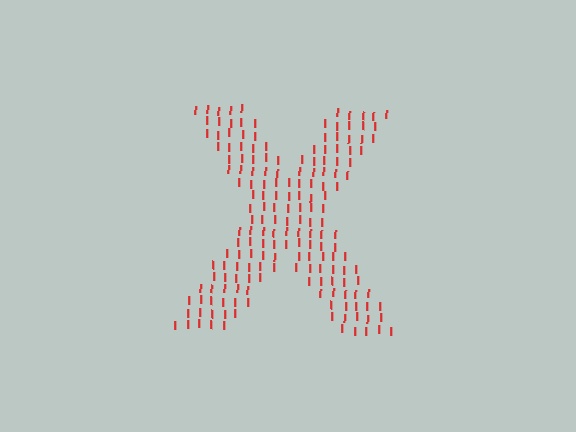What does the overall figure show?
The overall figure shows the letter X.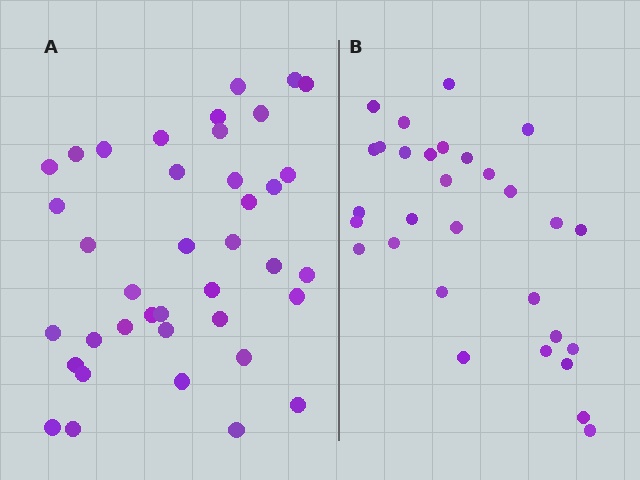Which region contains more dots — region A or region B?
Region A (the left region) has more dots.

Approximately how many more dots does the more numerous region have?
Region A has roughly 8 or so more dots than region B.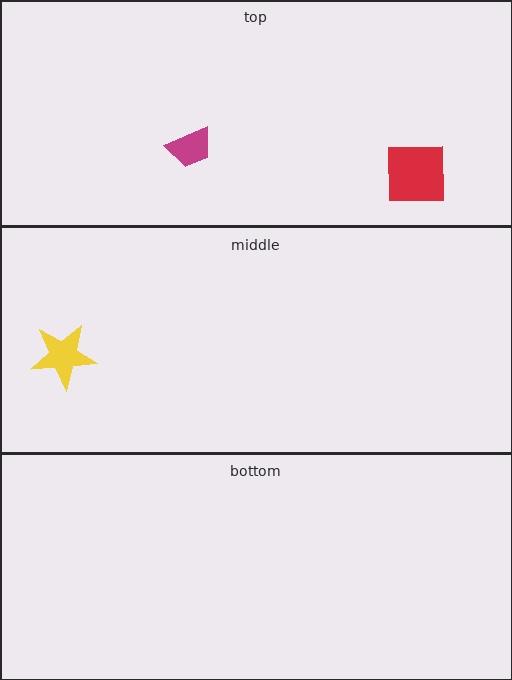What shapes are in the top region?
The red square, the magenta trapezoid.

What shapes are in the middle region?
The yellow star.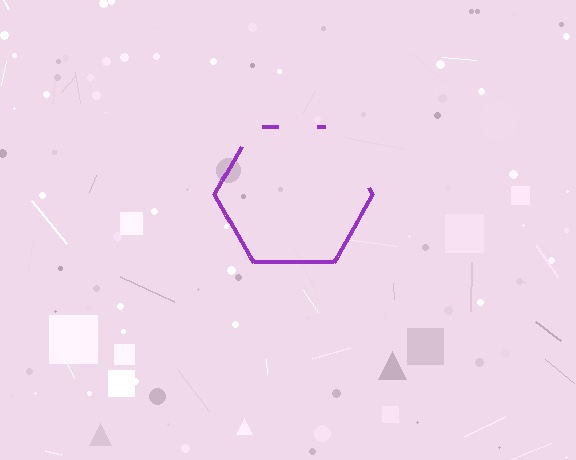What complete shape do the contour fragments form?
The contour fragments form a hexagon.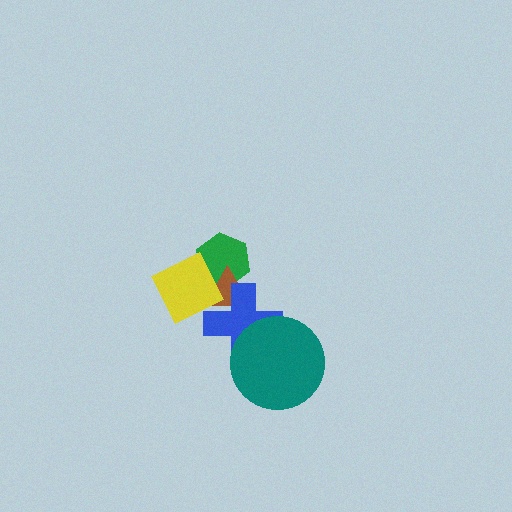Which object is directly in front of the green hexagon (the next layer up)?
The brown triangle is directly in front of the green hexagon.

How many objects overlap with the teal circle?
1 object overlaps with the teal circle.